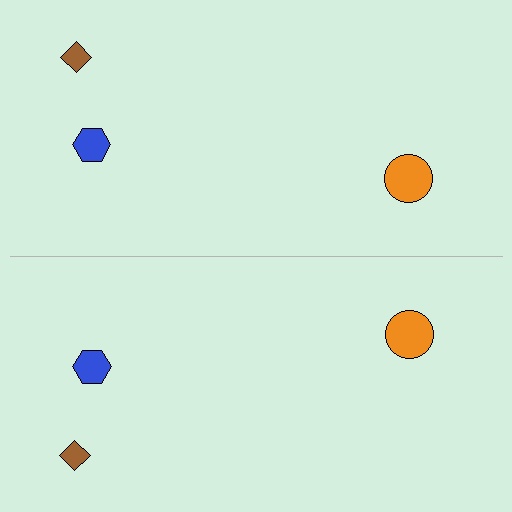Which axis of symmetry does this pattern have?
The pattern has a horizontal axis of symmetry running through the center of the image.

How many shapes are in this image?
There are 6 shapes in this image.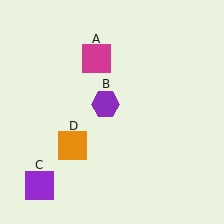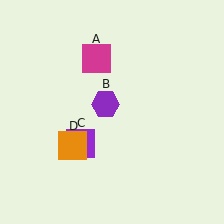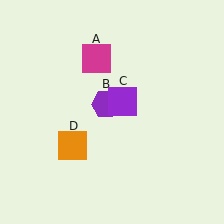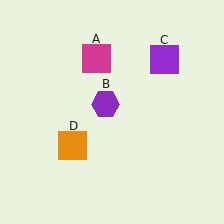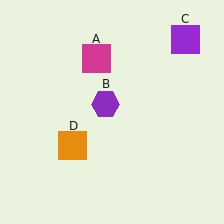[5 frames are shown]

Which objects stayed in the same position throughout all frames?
Magenta square (object A) and purple hexagon (object B) and orange square (object D) remained stationary.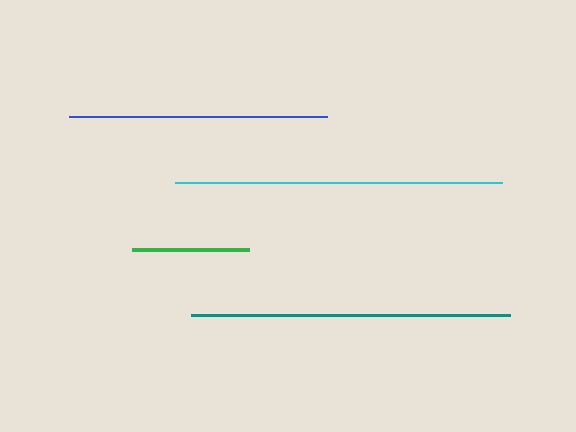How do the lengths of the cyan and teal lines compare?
The cyan and teal lines are approximately the same length.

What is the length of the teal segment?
The teal segment is approximately 318 pixels long.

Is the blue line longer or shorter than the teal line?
The teal line is longer than the blue line.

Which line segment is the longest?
The cyan line is the longest at approximately 327 pixels.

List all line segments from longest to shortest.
From longest to shortest: cyan, teal, blue, green.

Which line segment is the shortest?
The green line is the shortest at approximately 117 pixels.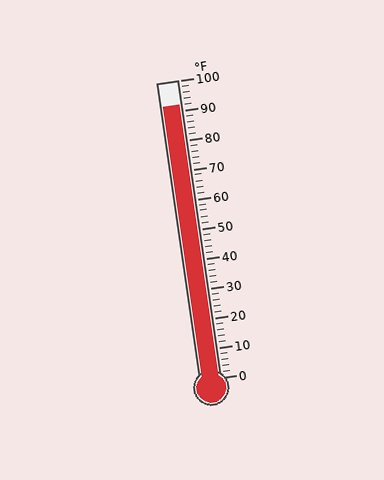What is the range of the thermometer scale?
The thermometer scale ranges from 0°F to 100°F.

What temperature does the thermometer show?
The thermometer shows approximately 92°F.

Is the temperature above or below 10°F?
The temperature is above 10°F.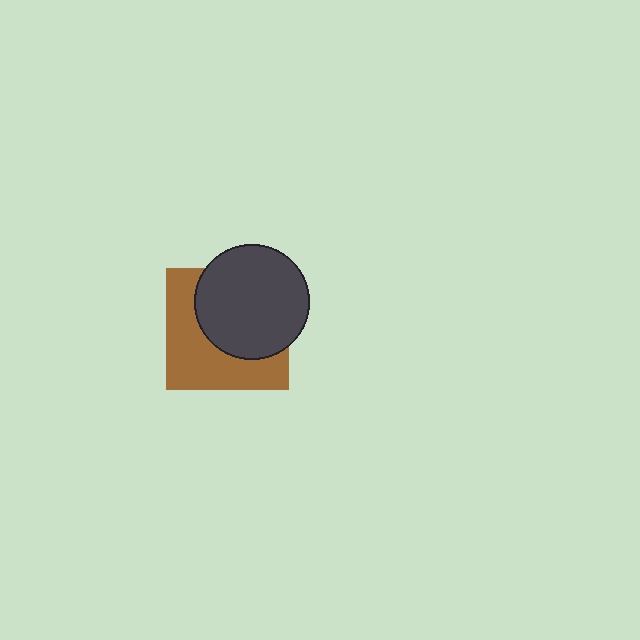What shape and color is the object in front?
The object in front is a dark gray circle.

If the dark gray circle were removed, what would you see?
You would see the complete brown square.